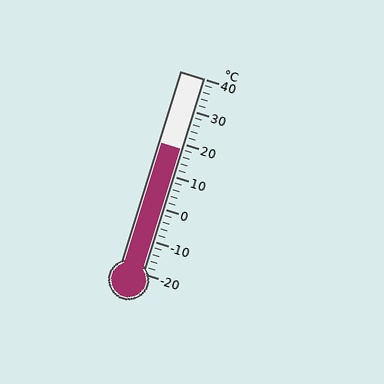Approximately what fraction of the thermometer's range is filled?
The thermometer is filled to approximately 65% of its range.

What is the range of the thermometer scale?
The thermometer scale ranges from -20°C to 40°C.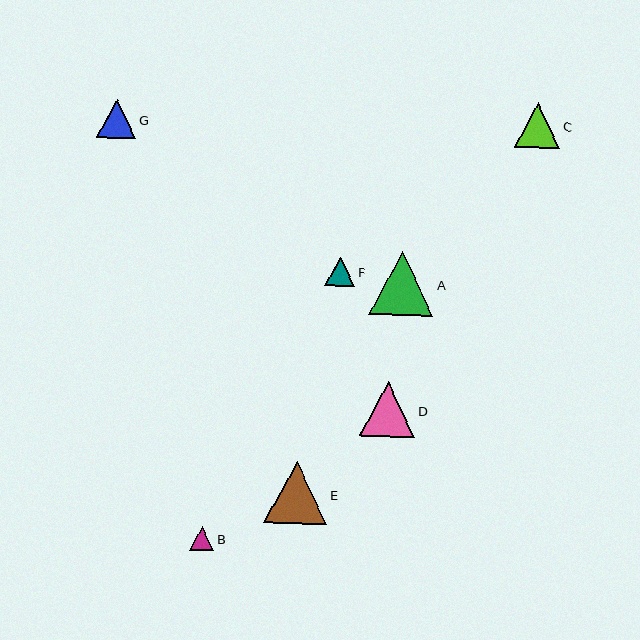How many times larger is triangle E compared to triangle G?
Triangle E is approximately 1.6 times the size of triangle G.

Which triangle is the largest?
Triangle A is the largest with a size of approximately 64 pixels.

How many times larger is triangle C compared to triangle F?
Triangle C is approximately 1.5 times the size of triangle F.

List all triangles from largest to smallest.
From largest to smallest: A, E, D, C, G, F, B.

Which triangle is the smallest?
Triangle B is the smallest with a size of approximately 25 pixels.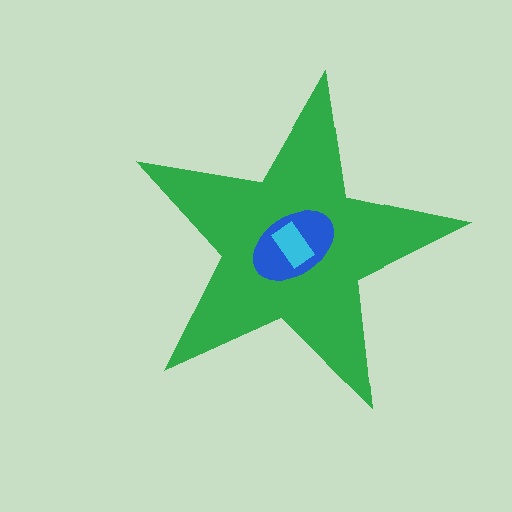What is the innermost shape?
The cyan rectangle.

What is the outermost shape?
The green star.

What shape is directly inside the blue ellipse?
The cyan rectangle.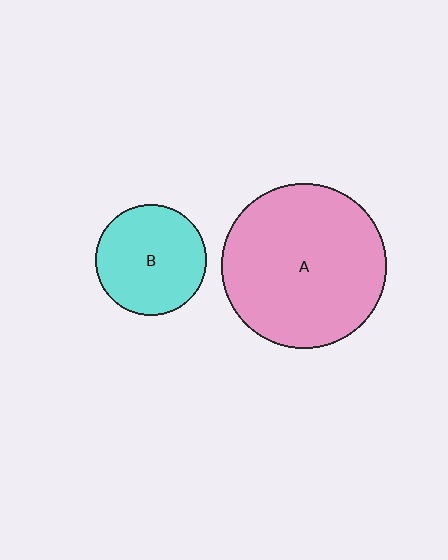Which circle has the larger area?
Circle A (pink).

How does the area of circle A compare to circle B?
Approximately 2.2 times.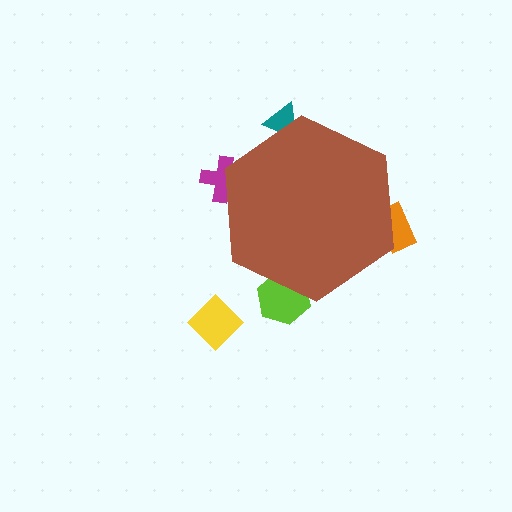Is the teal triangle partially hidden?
Yes, the teal triangle is partially hidden behind the brown hexagon.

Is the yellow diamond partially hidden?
No, the yellow diamond is fully visible.